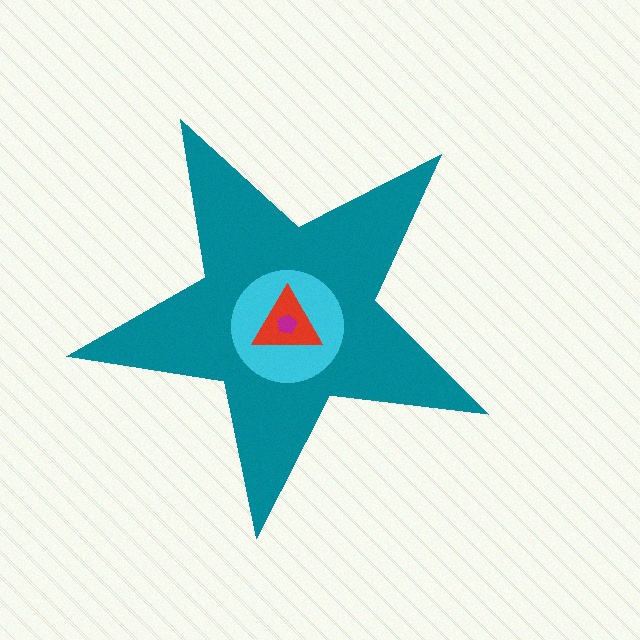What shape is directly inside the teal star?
The cyan circle.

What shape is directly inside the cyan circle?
The red triangle.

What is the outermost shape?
The teal star.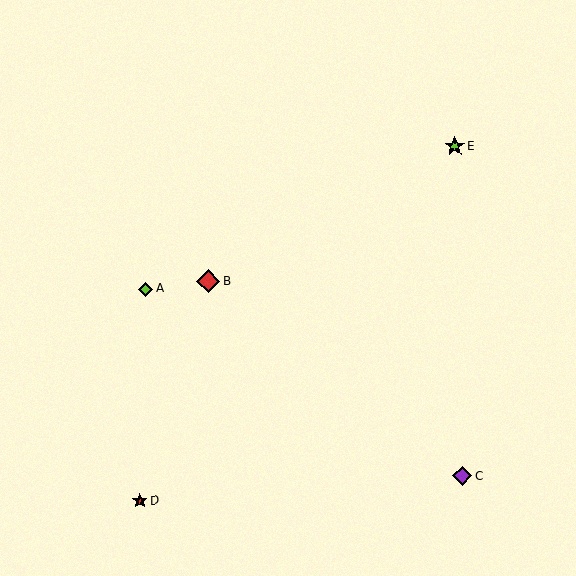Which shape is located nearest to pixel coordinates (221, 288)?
The red diamond (labeled B) at (208, 281) is nearest to that location.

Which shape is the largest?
The red diamond (labeled B) is the largest.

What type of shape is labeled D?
Shape D is a red star.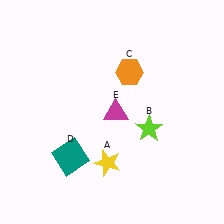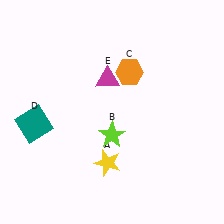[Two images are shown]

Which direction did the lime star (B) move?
The lime star (B) moved left.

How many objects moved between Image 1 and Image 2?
3 objects moved between the two images.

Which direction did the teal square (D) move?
The teal square (D) moved left.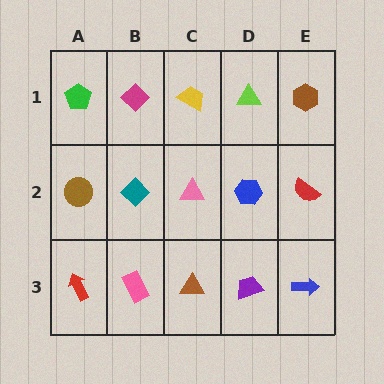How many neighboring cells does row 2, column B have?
4.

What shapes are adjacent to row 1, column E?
A red semicircle (row 2, column E), a lime triangle (row 1, column D).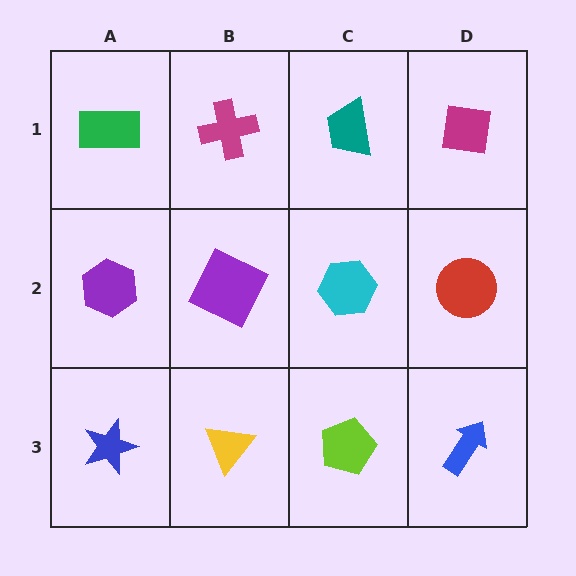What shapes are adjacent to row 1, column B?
A purple square (row 2, column B), a green rectangle (row 1, column A), a teal trapezoid (row 1, column C).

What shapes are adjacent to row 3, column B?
A purple square (row 2, column B), a blue star (row 3, column A), a lime pentagon (row 3, column C).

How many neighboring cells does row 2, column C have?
4.